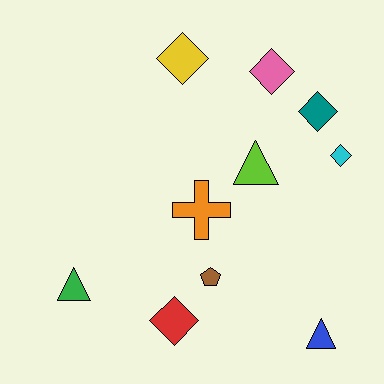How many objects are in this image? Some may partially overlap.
There are 10 objects.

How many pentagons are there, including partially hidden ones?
There is 1 pentagon.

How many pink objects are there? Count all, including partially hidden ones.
There is 1 pink object.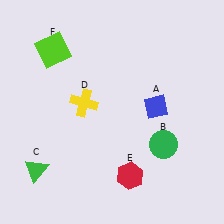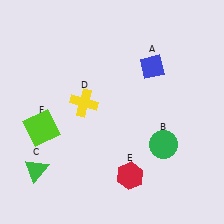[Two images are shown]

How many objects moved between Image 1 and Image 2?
2 objects moved between the two images.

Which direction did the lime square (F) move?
The lime square (F) moved down.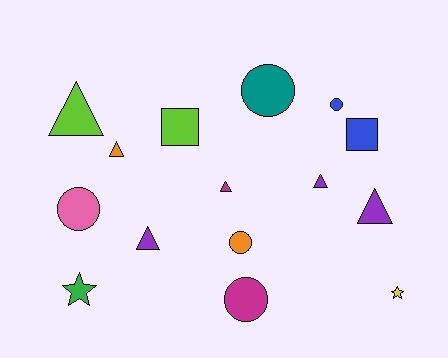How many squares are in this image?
There are 2 squares.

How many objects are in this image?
There are 15 objects.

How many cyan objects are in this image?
There are no cyan objects.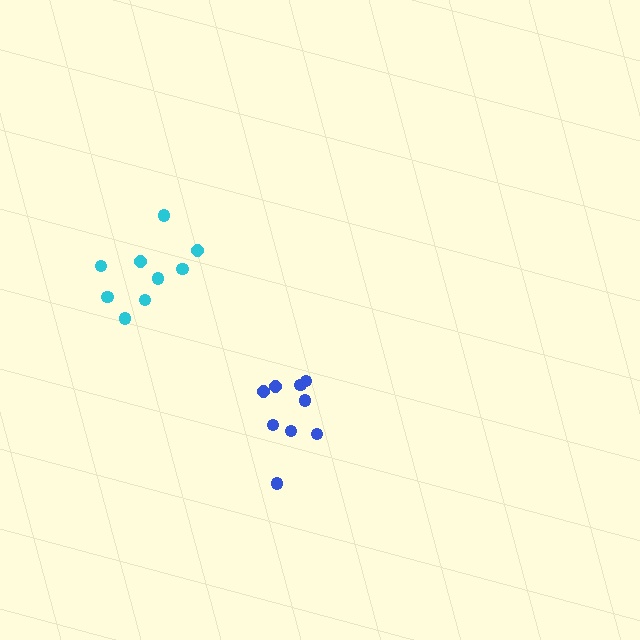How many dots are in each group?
Group 1: 9 dots, Group 2: 9 dots (18 total).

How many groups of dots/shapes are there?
There are 2 groups.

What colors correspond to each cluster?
The clusters are colored: cyan, blue.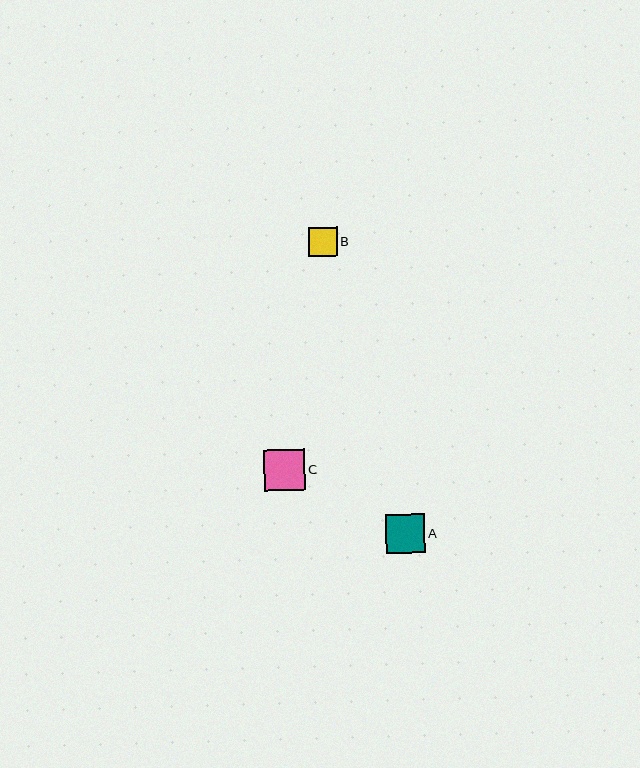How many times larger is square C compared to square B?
Square C is approximately 1.4 times the size of square B.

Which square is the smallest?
Square B is the smallest with a size of approximately 29 pixels.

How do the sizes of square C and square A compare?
Square C and square A are approximately the same size.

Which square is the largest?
Square C is the largest with a size of approximately 41 pixels.